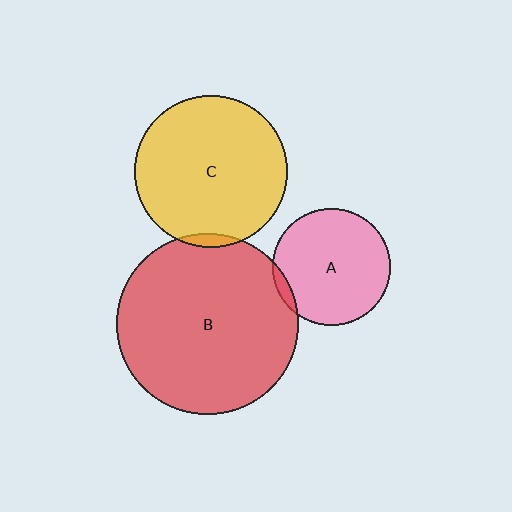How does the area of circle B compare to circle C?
Approximately 1.4 times.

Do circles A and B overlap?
Yes.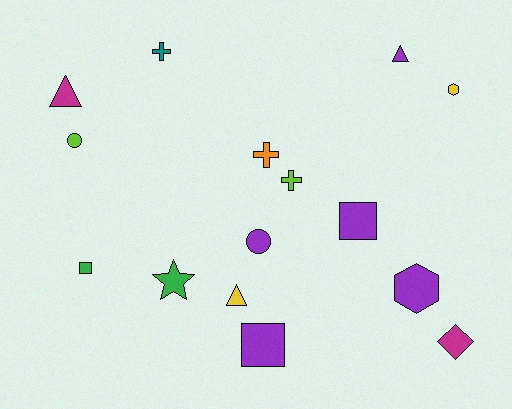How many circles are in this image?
There are 2 circles.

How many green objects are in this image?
There are 2 green objects.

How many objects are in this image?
There are 15 objects.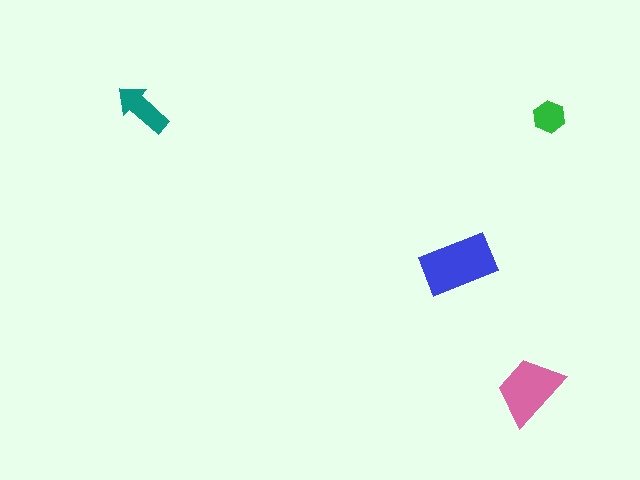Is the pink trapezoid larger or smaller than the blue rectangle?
Smaller.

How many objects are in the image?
There are 4 objects in the image.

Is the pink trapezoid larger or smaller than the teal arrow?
Larger.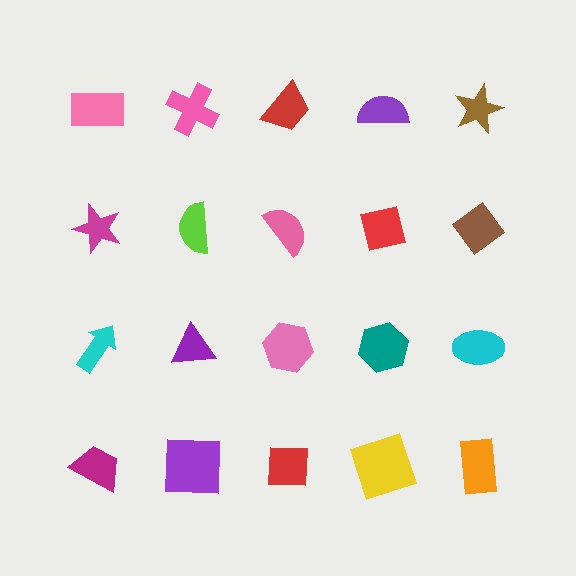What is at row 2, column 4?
A red square.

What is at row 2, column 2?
A lime semicircle.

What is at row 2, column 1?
A magenta star.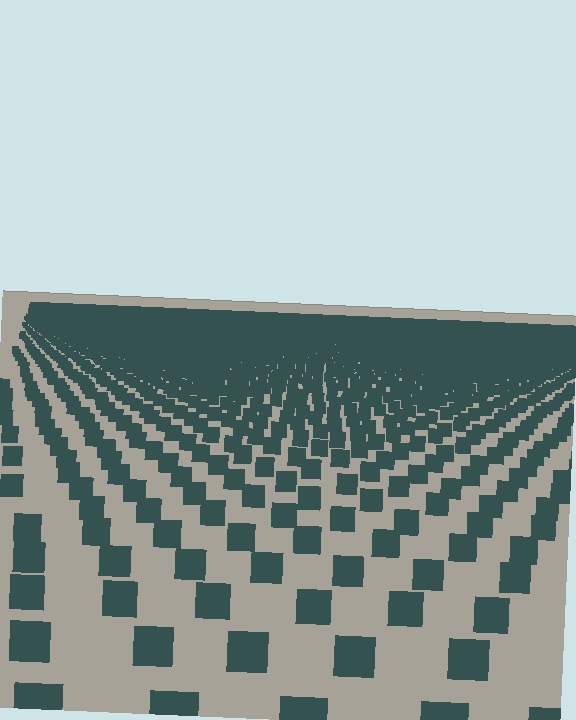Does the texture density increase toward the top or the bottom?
Density increases toward the top.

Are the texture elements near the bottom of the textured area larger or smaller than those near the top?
Larger. Near the bottom, elements are closer to the viewer and appear at a bigger on-screen size.